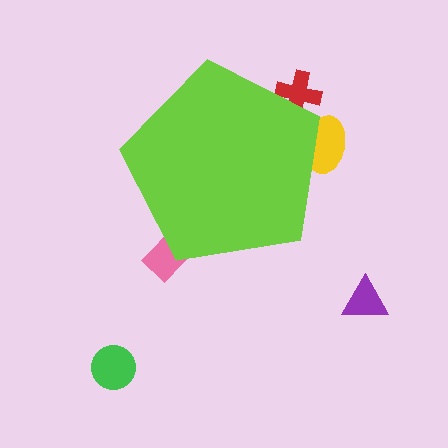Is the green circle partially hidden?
No, the green circle is fully visible.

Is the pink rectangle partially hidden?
Yes, the pink rectangle is partially hidden behind the lime pentagon.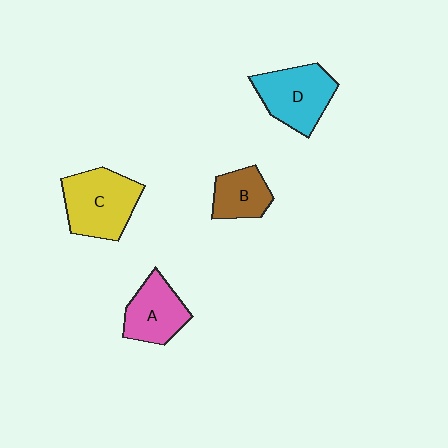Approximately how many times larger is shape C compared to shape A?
Approximately 1.3 times.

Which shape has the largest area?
Shape C (yellow).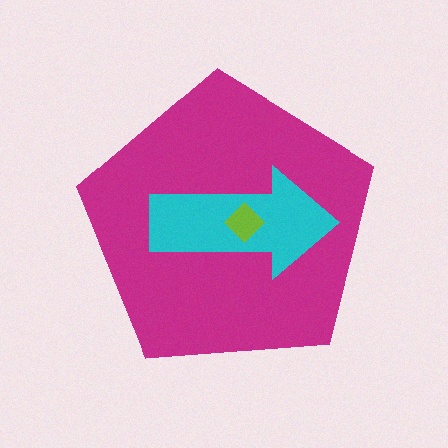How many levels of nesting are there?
3.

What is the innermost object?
The lime diamond.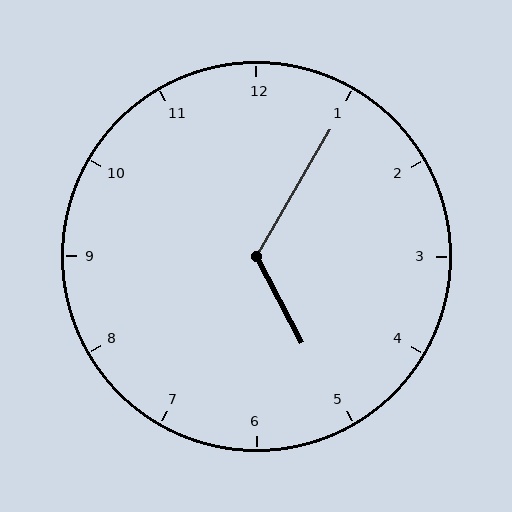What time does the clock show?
5:05.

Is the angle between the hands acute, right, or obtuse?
It is obtuse.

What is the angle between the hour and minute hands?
Approximately 122 degrees.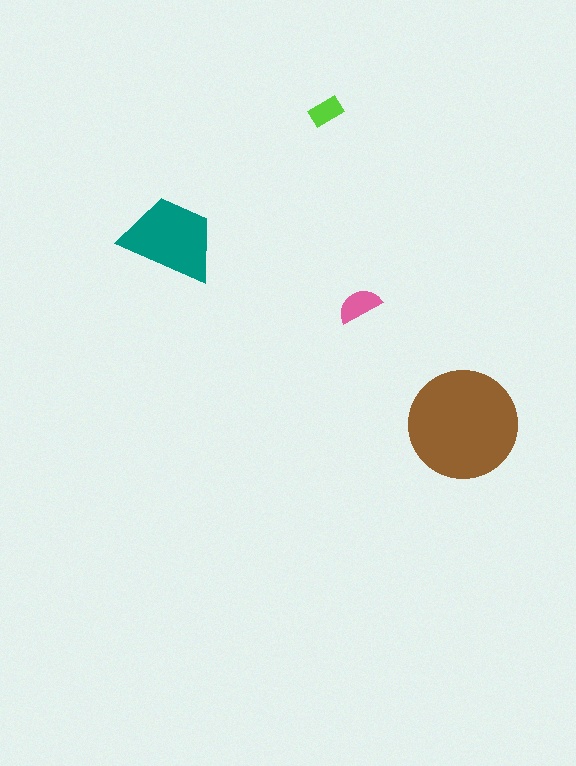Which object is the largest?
The brown circle.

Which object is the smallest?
The lime rectangle.